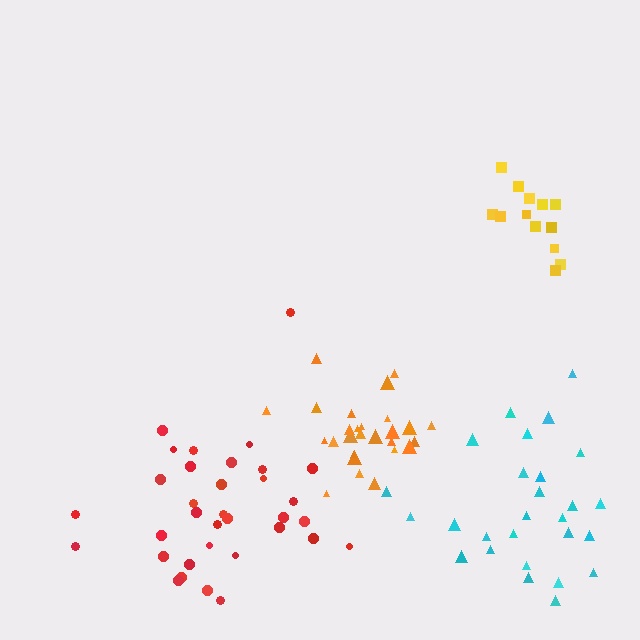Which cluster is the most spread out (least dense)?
Cyan.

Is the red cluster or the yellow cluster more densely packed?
Red.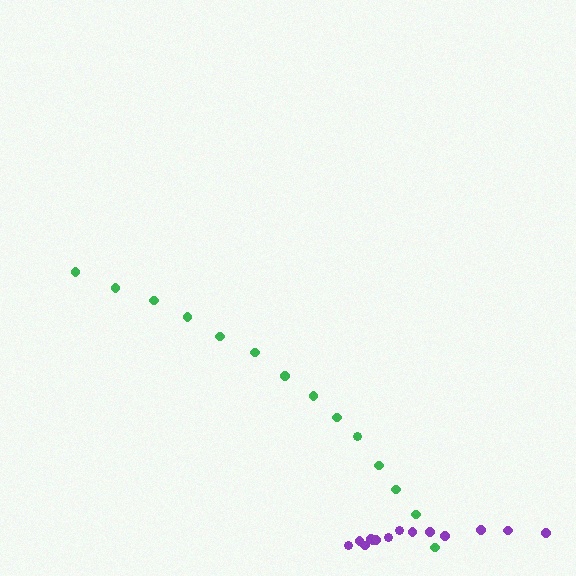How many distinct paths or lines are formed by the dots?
There are 2 distinct paths.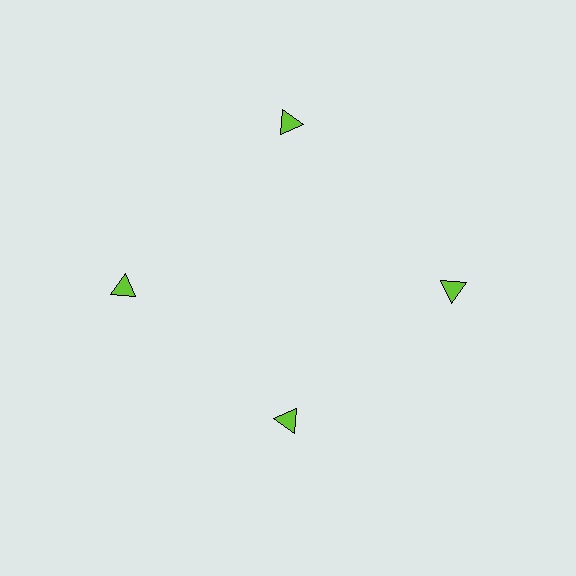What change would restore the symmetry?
The symmetry would be restored by moving it outward, back onto the ring so that all 4 triangles sit at equal angles and equal distance from the center.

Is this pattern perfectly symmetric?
No. The 4 lime triangles are arranged in a ring, but one element near the 6 o'clock position is pulled inward toward the center, breaking the 4-fold rotational symmetry.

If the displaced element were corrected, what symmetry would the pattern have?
It would have 4-fold rotational symmetry — the pattern would map onto itself every 90 degrees.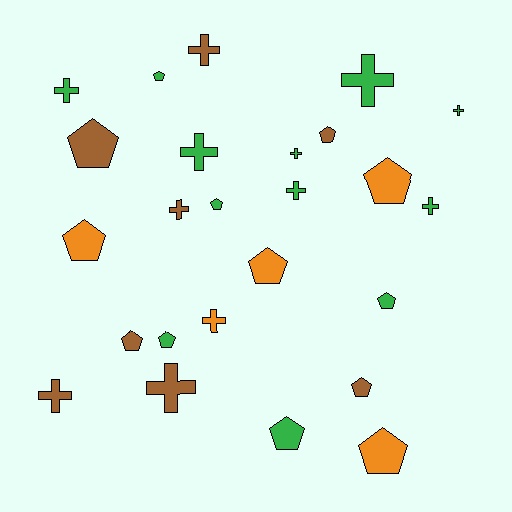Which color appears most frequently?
Green, with 12 objects.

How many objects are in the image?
There are 25 objects.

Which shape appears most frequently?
Pentagon, with 13 objects.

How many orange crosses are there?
There is 1 orange cross.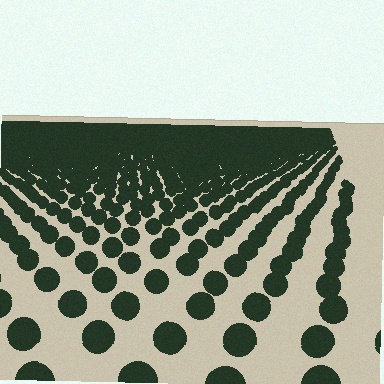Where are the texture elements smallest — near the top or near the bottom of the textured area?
Near the top.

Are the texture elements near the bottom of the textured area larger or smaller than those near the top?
Larger. Near the bottom, elements are closer to the viewer and appear at a bigger on-screen size.